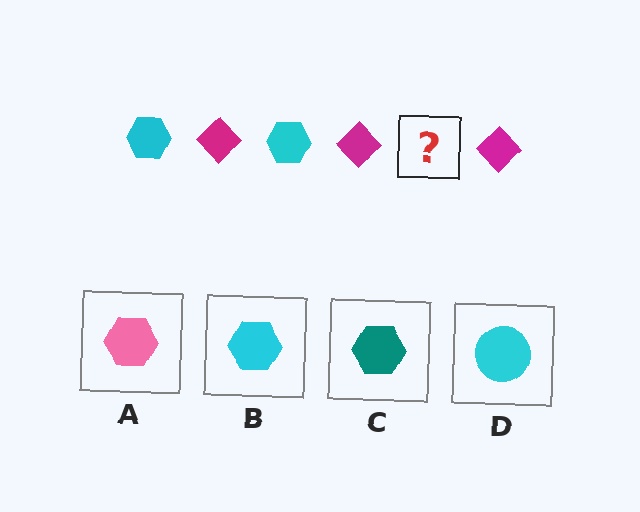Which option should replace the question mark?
Option B.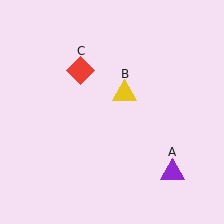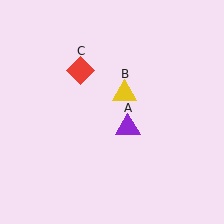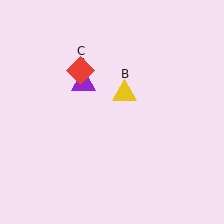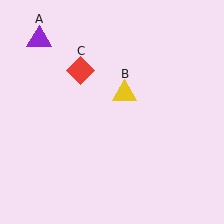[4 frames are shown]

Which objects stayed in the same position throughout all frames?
Yellow triangle (object B) and red diamond (object C) remained stationary.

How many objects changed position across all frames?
1 object changed position: purple triangle (object A).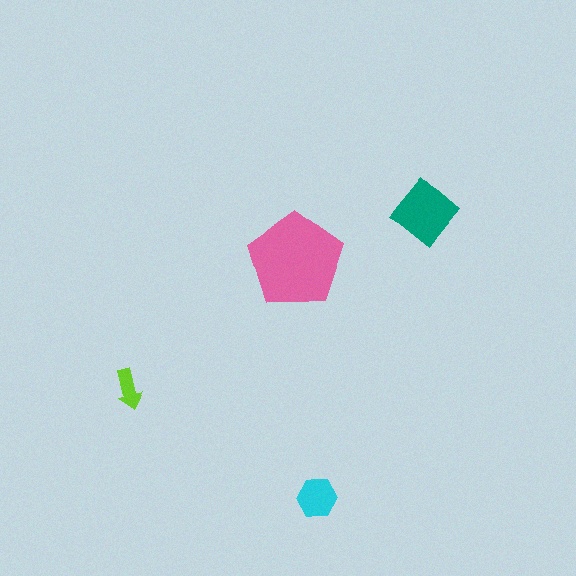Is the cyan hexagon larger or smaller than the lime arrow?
Larger.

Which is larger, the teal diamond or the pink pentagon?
The pink pentagon.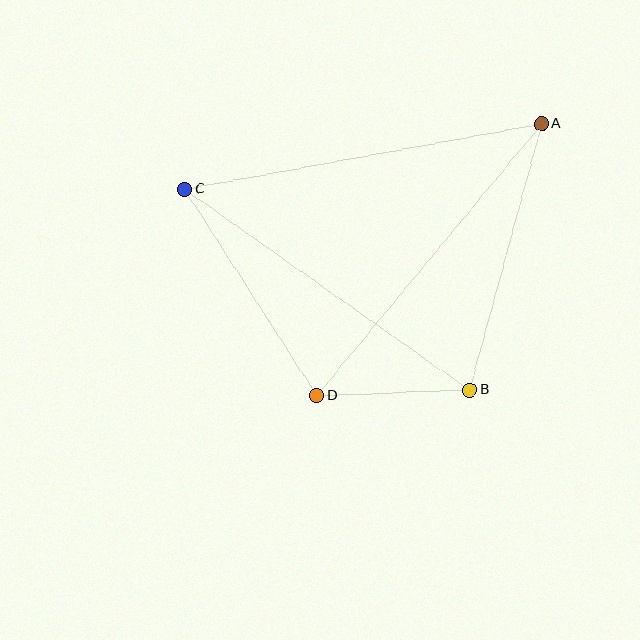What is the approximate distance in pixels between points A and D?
The distance between A and D is approximately 352 pixels.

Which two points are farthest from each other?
Points A and C are farthest from each other.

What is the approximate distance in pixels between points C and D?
The distance between C and D is approximately 245 pixels.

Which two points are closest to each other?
Points B and D are closest to each other.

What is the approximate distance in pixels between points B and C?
The distance between B and C is approximately 349 pixels.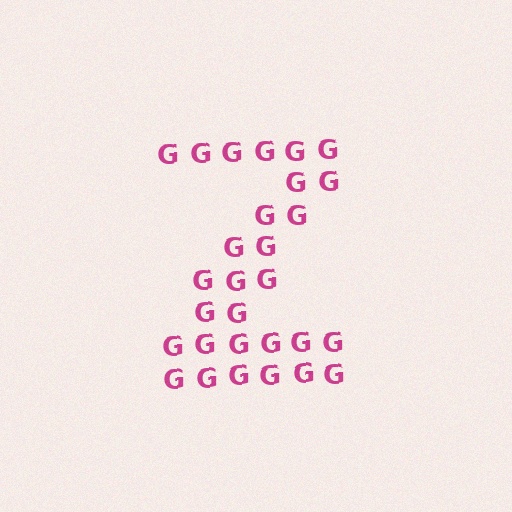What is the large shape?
The large shape is the letter Z.